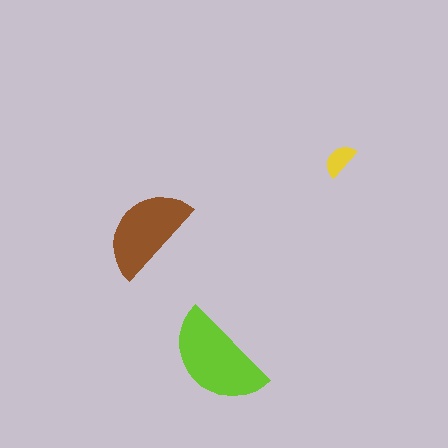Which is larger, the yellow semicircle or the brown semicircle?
The brown one.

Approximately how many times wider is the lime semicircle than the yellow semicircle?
About 3 times wider.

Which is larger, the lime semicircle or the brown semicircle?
The lime one.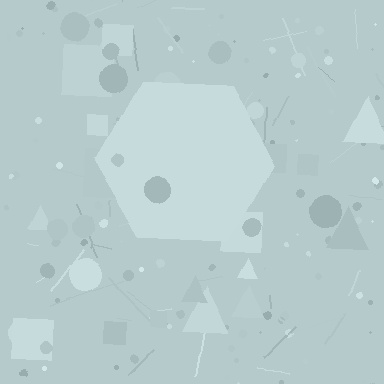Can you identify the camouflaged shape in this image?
The camouflaged shape is a hexagon.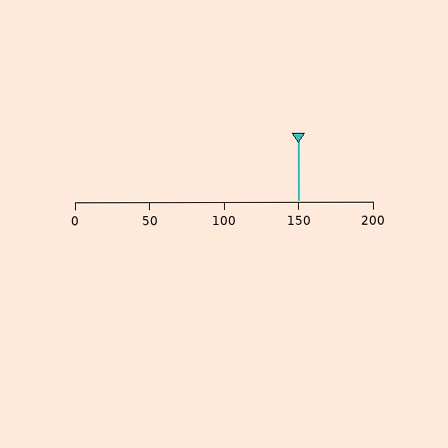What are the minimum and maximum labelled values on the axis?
The axis runs from 0 to 200.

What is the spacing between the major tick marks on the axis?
The major ticks are spaced 50 apart.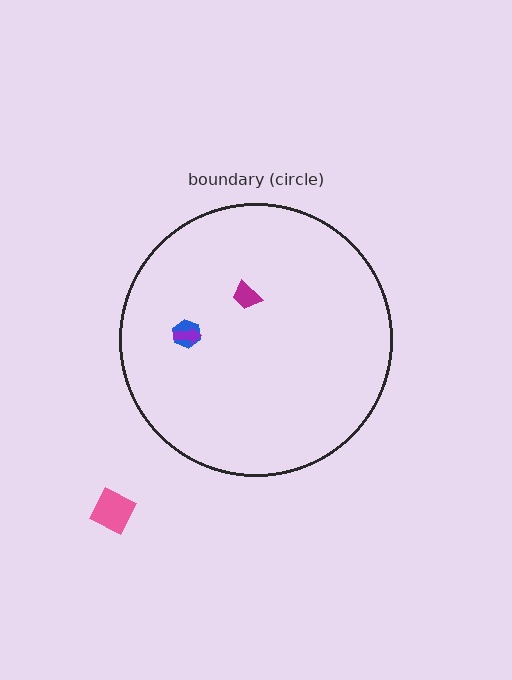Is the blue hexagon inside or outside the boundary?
Inside.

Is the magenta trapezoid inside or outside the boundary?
Inside.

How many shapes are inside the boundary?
3 inside, 1 outside.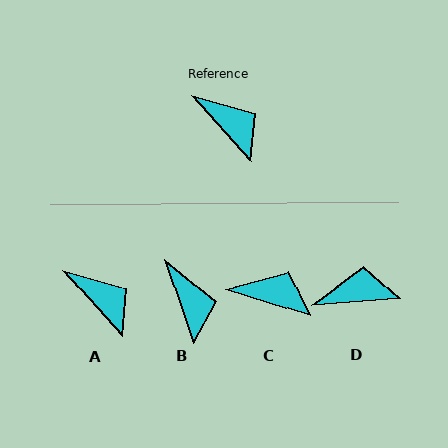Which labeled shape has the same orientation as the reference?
A.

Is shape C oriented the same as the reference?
No, it is off by about 31 degrees.